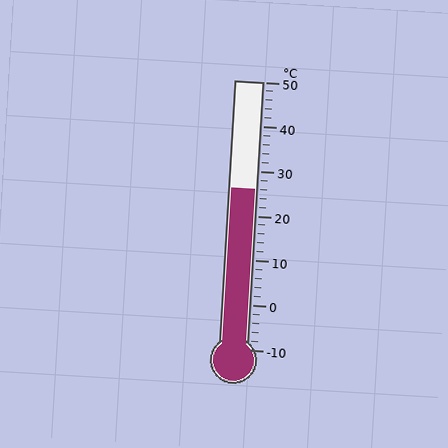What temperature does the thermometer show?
The thermometer shows approximately 26°C.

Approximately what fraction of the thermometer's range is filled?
The thermometer is filled to approximately 60% of its range.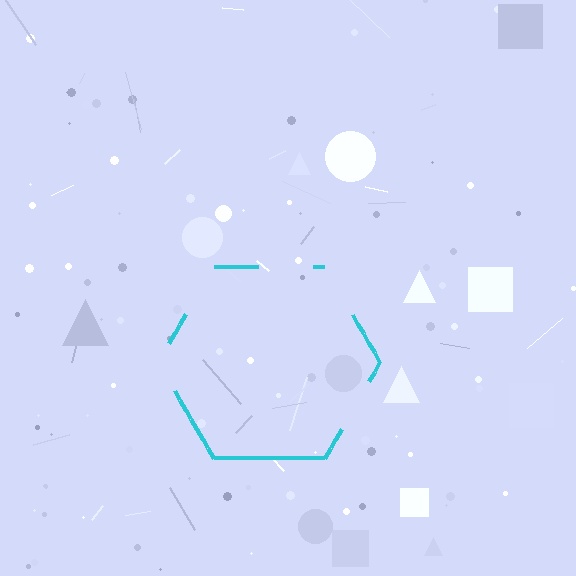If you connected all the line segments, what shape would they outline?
They would outline a hexagon.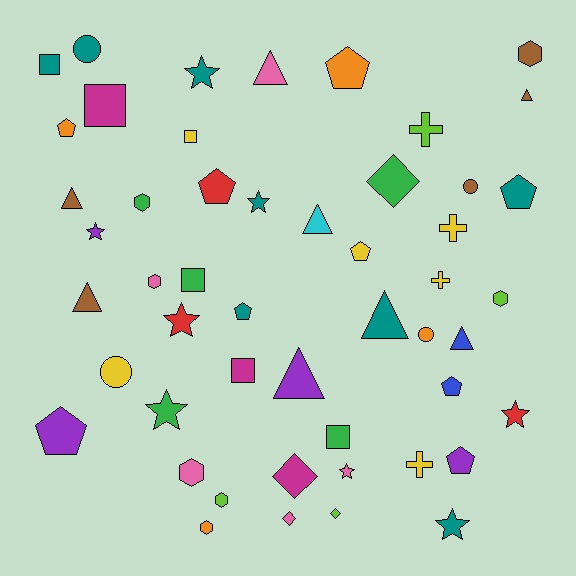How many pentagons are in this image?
There are 9 pentagons.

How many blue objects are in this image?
There are 2 blue objects.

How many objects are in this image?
There are 50 objects.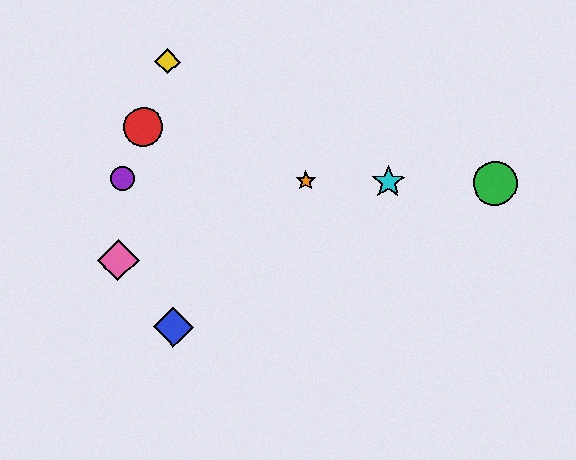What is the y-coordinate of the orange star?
The orange star is at y≈181.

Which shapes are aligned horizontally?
The green circle, the purple circle, the orange star, the cyan star are aligned horizontally.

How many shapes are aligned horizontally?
4 shapes (the green circle, the purple circle, the orange star, the cyan star) are aligned horizontally.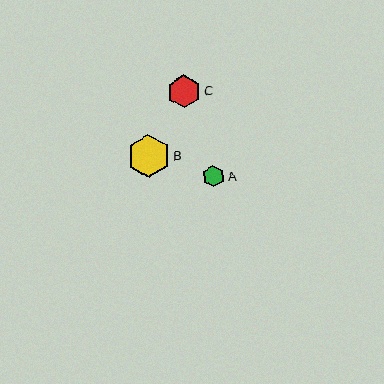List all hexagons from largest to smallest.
From largest to smallest: B, C, A.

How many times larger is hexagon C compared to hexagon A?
Hexagon C is approximately 1.5 times the size of hexagon A.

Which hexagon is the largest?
Hexagon B is the largest with a size of approximately 43 pixels.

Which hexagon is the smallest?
Hexagon A is the smallest with a size of approximately 22 pixels.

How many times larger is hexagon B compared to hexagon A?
Hexagon B is approximately 2.0 times the size of hexagon A.